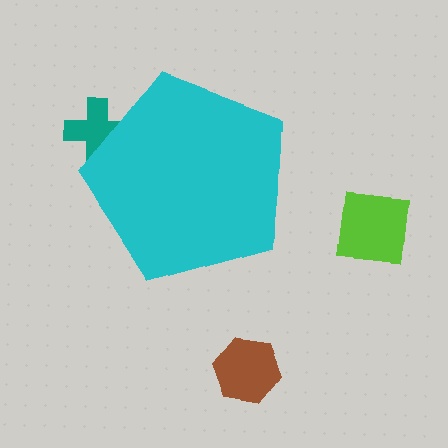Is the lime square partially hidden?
No, the lime square is fully visible.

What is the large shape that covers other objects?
A cyan pentagon.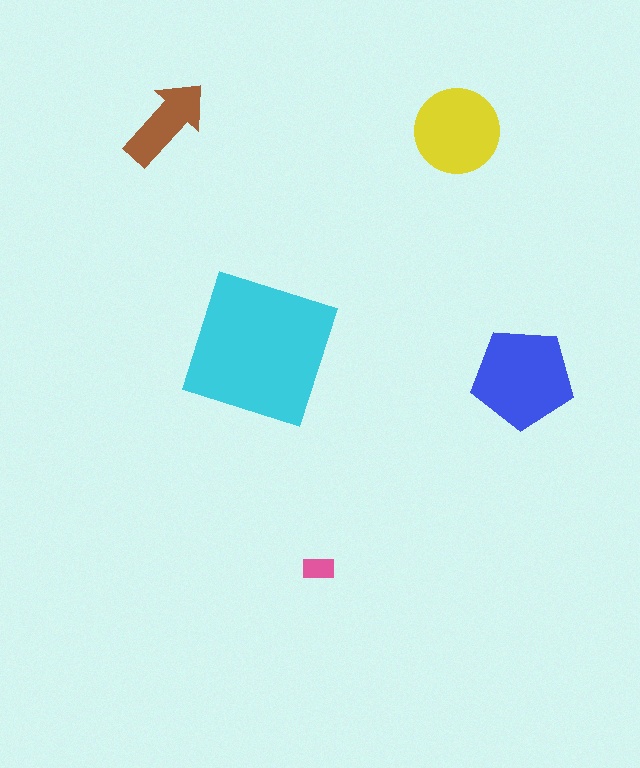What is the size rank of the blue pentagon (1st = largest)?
2nd.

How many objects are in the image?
There are 5 objects in the image.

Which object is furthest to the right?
The blue pentagon is rightmost.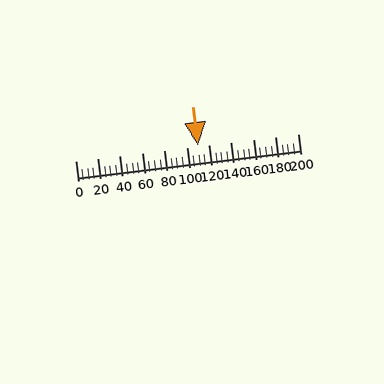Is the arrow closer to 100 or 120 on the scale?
The arrow is closer to 120.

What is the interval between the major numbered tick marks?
The major tick marks are spaced 20 units apart.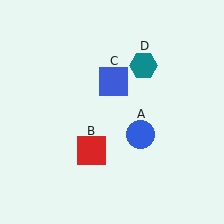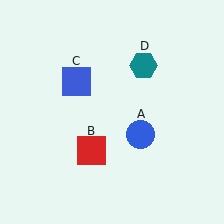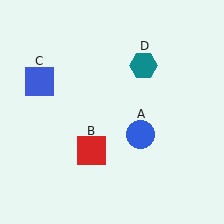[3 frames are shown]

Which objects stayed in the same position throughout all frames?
Blue circle (object A) and red square (object B) and teal hexagon (object D) remained stationary.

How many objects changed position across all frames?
1 object changed position: blue square (object C).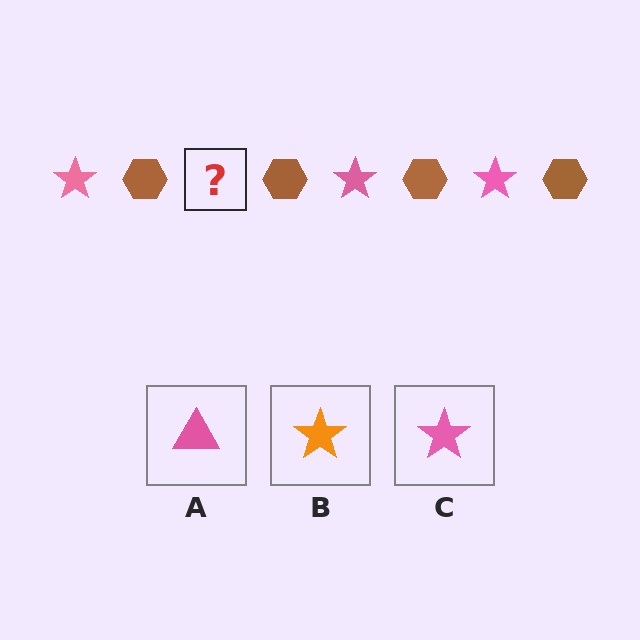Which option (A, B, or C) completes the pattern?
C.